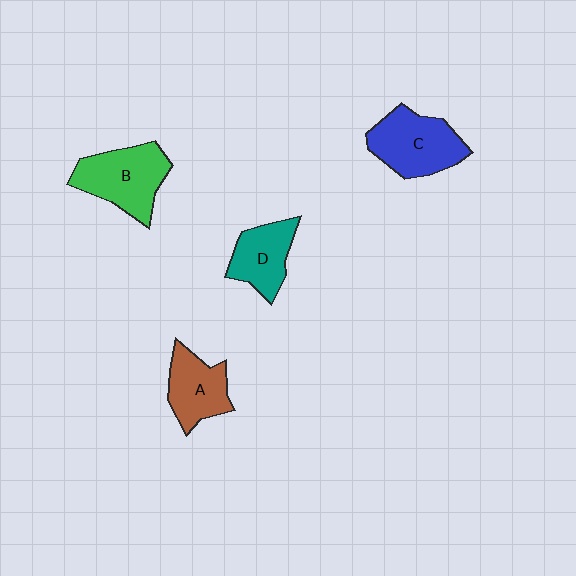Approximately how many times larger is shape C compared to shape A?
Approximately 1.3 times.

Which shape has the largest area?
Shape B (green).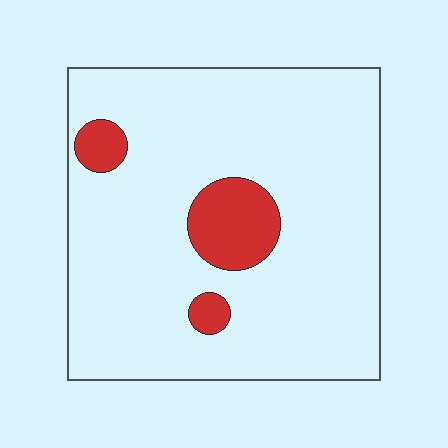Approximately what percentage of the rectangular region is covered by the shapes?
Approximately 10%.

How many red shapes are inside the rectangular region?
3.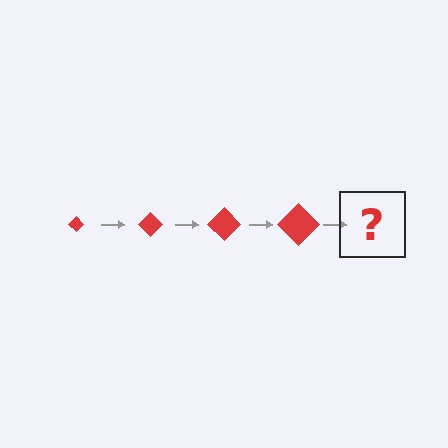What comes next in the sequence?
The next element should be a red diamond, larger than the previous one.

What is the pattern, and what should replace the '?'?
The pattern is that the diamond gets progressively larger each step. The '?' should be a red diamond, larger than the previous one.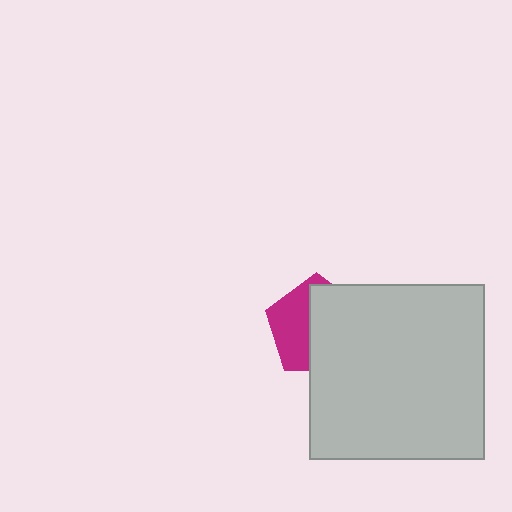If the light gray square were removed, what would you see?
You would see the complete magenta pentagon.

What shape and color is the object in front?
The object in front is a light gray square.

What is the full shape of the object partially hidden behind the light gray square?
The partially hidden object is a magenta pentagon.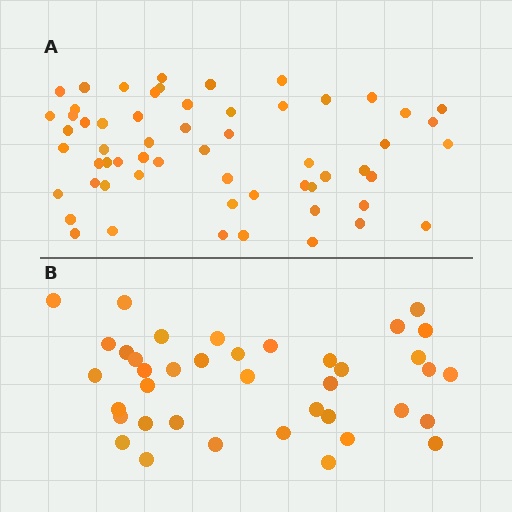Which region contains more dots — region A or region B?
Region A (the top region) has more dots.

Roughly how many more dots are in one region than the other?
Region A has approximately 20 more dots than region B.